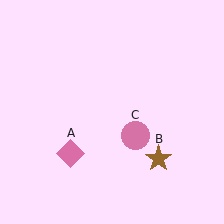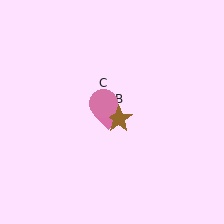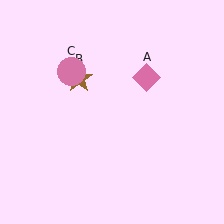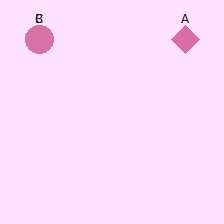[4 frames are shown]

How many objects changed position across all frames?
3 objects changed position: pink diamond (object A), brown star (object B), pink circle (object C).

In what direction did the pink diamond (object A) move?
The pink diamond (object A) moved up and to the right.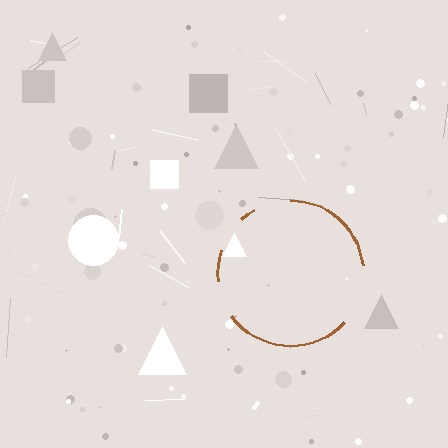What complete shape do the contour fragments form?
The contour fragments form a circle.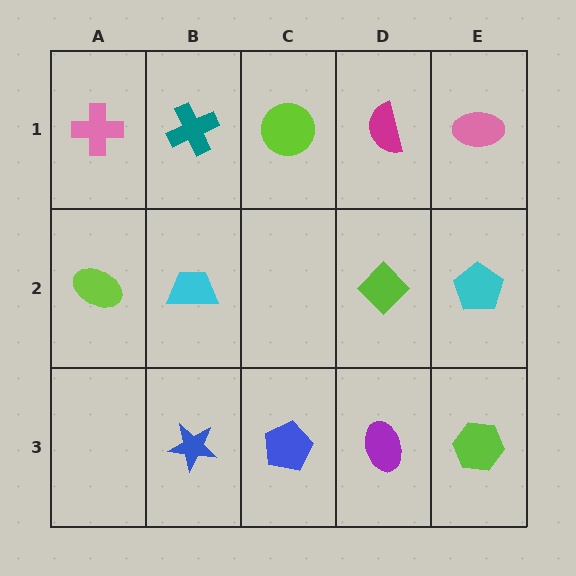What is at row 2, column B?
A cyan trapezoid.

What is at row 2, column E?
A cyan pentagon.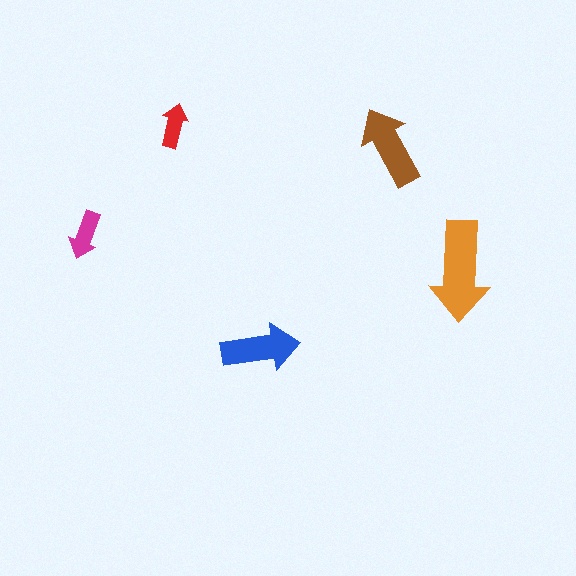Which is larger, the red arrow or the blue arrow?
The blue one.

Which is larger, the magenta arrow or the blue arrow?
The blue one.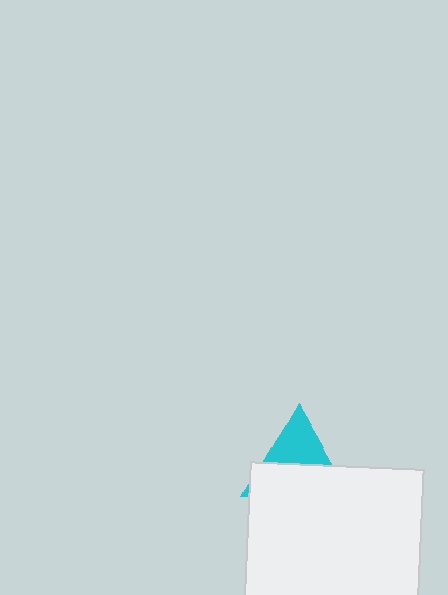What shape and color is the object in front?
The object in front is a white square.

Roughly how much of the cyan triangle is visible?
A small part of it is visible (roughly 40%).